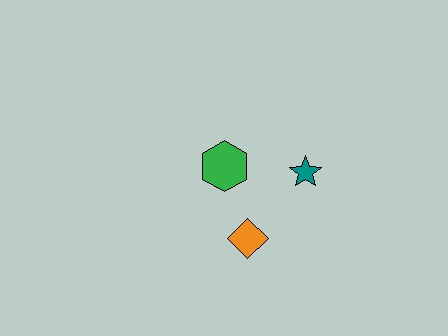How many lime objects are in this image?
There are no lime objects.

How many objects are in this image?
There are 3 objects.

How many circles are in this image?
There are no circles.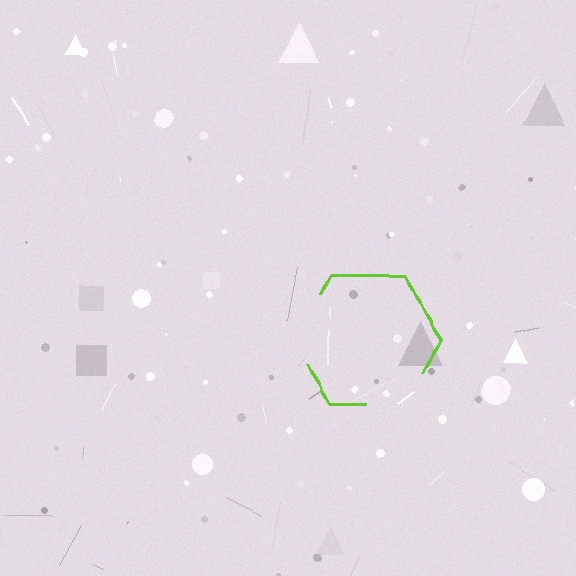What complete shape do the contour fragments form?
The contour fragments form a hexagon.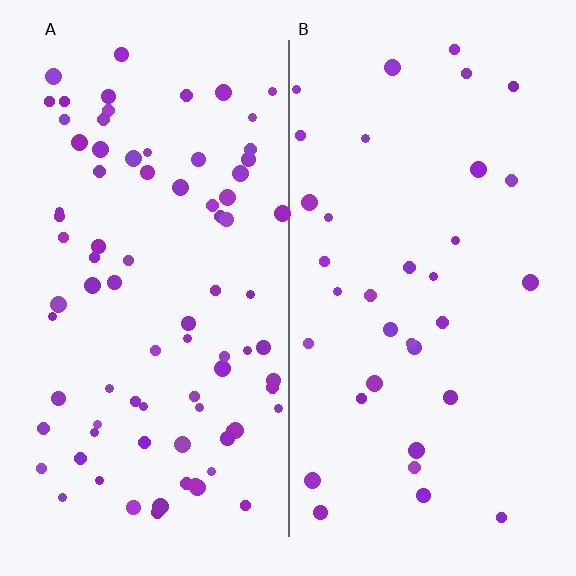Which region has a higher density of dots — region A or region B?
A (the left).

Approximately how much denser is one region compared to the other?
Approximately 2.4× — region A over region B.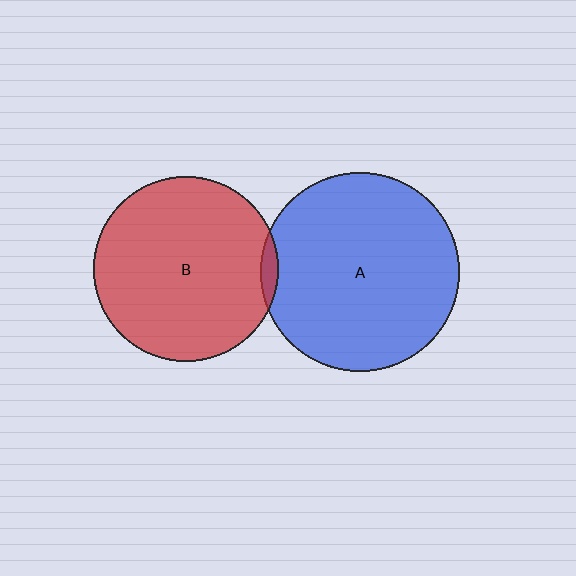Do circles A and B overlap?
Yes.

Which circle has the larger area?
Circle A (blue).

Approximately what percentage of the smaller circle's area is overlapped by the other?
Approximately 5%.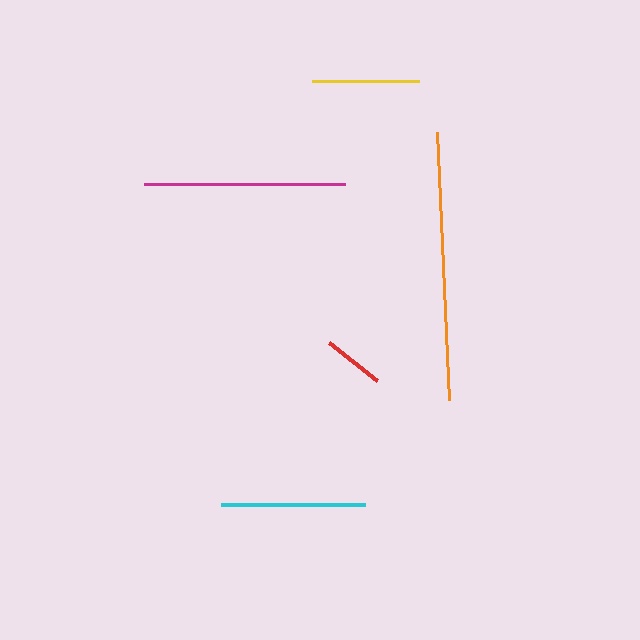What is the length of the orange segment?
The orange segment is approximately 269 pixels long.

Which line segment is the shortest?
The red line is the shortest at approximately 61 pixels.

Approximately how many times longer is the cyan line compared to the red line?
The cyan line is approximately 2.3 times the length of the red line.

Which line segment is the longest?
The orange line is the longest at approximately 269 pixels.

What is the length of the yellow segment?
The yellow segment is approximately 107 pixels long.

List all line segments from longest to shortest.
From longest to shortest: orange, magenta, cyan, yellow, red.